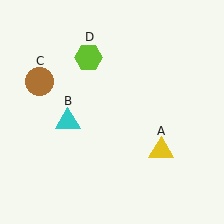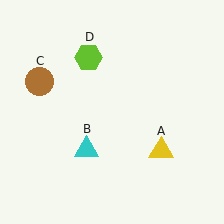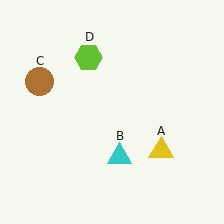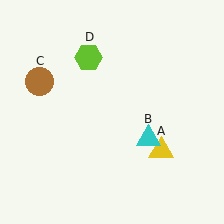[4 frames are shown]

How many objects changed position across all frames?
1 object changed position: cyan triangle (object B).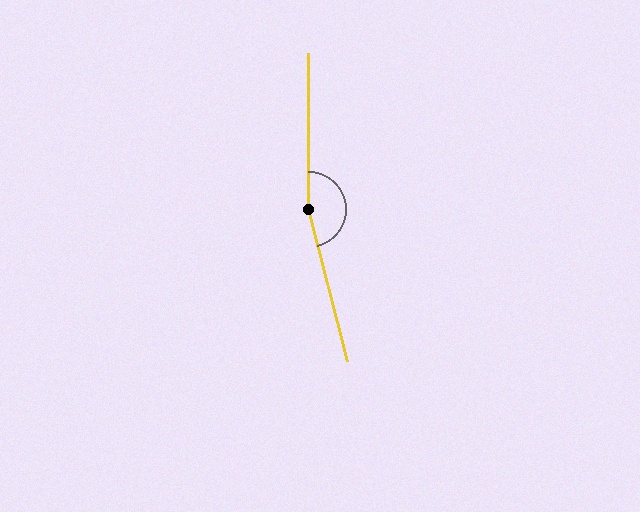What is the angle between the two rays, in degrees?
Approximately 165 degrees.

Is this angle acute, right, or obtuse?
It is obtuse.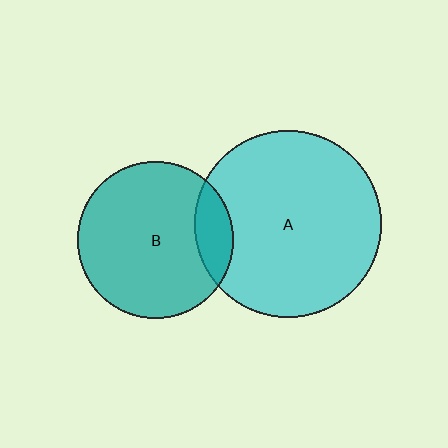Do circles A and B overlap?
Yes.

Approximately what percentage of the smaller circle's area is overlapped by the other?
Approximately 15%.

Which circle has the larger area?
Circle A (cyan).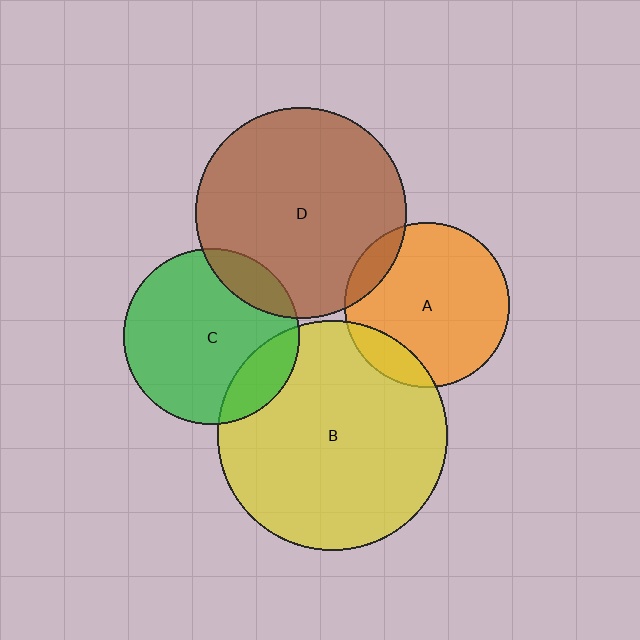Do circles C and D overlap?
Yes.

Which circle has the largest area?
Circle B (yellow).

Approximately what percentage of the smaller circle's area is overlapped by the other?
Approximately 15%.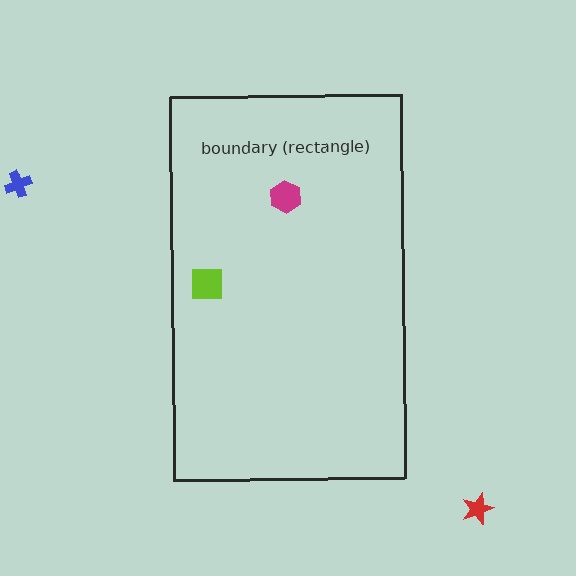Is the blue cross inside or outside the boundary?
Outside.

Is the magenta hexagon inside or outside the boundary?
Inside.